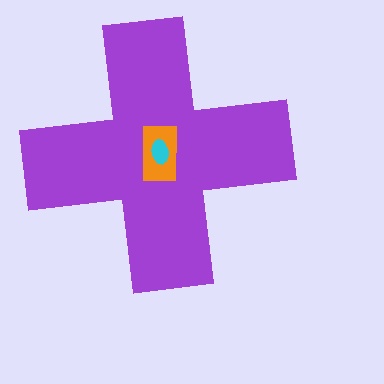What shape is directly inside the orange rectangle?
The cyan ellipse.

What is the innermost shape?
The cyan ellipse.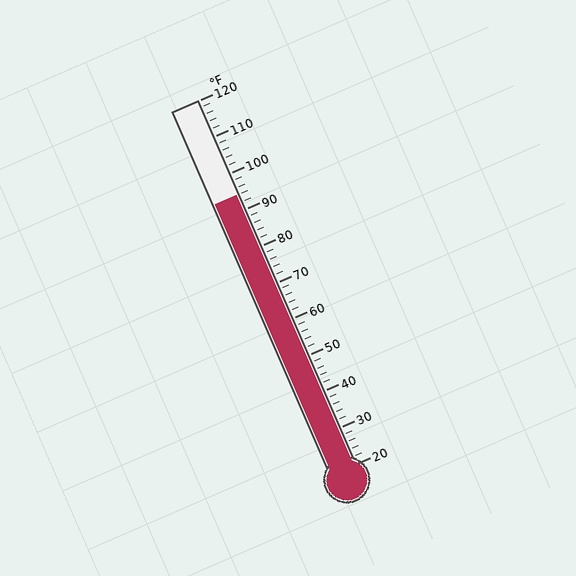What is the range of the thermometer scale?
The thermometer scale ranges from 20°F to 120°F.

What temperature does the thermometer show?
The thermometer shows approximately 94°F.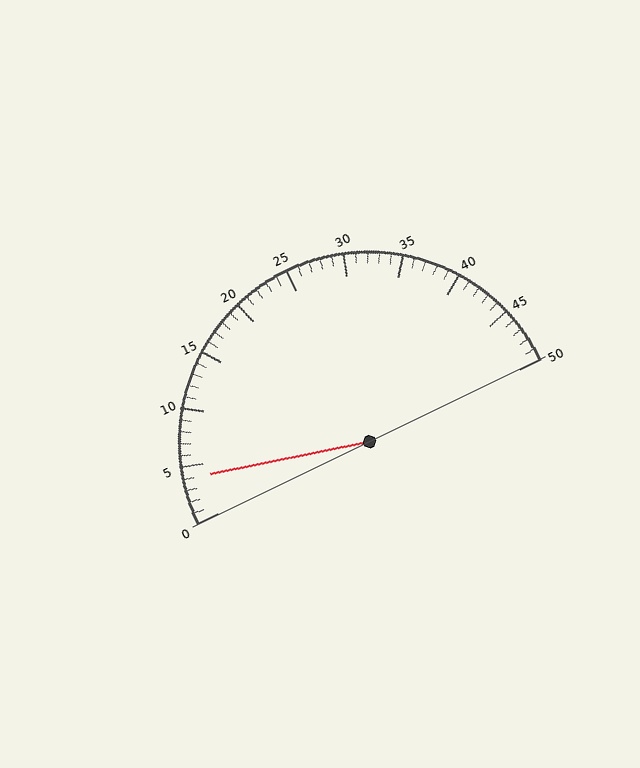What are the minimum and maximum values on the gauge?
The gauge ranges from 0 to 50.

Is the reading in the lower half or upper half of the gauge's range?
The reading is in the lower half of the range (0 to 50).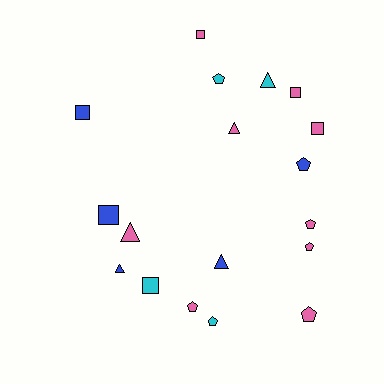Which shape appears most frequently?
Pentagon, with 7 objects.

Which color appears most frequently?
Pink, with 9 objects.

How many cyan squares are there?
There is 1 cyan square.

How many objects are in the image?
There are 18 objects.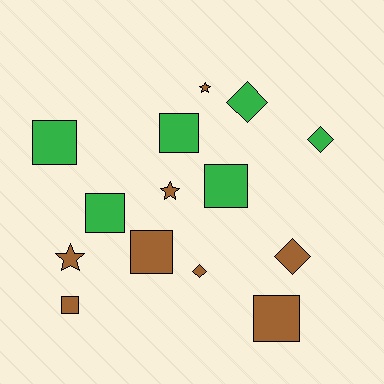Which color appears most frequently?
Brown, with 8 objects.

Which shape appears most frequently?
Square, with 7 objects.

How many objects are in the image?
There are 14 objects.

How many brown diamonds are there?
There are 2 brown diamonds.